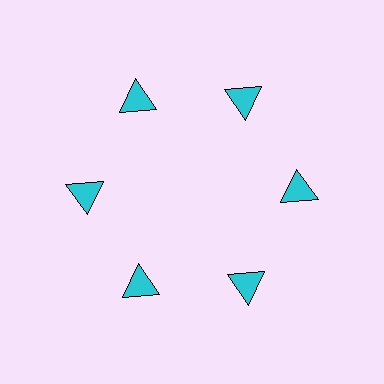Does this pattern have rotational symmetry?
Yes, this pattern has 6-fold rotational symmetry. It looks the same after rotating 60 degrees around the center.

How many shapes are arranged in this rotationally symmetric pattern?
There are 6 shapes, arranged in 6 groups of 1.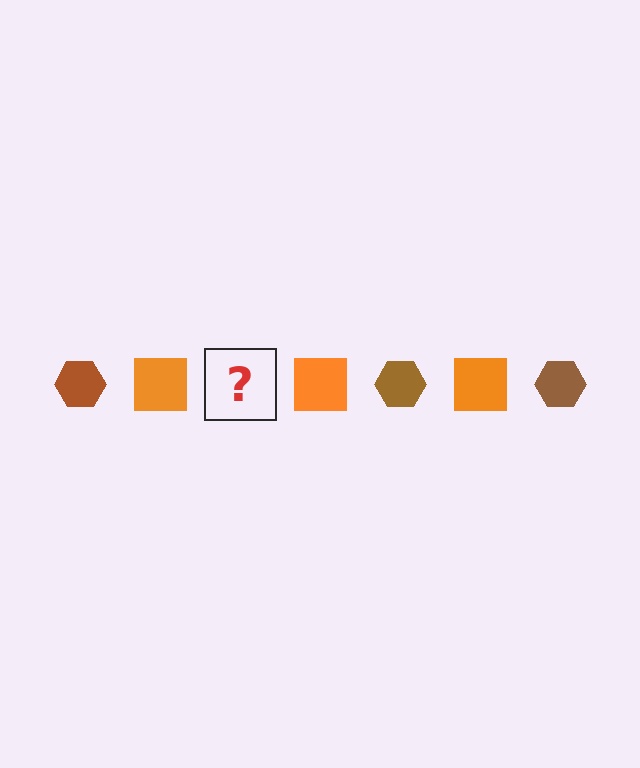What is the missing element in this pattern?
The missing element is a brown hexagon.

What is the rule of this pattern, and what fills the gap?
The rule is that the pattern alternates between brown hexagon and orange square. The gap should be filled with a brown hexagon.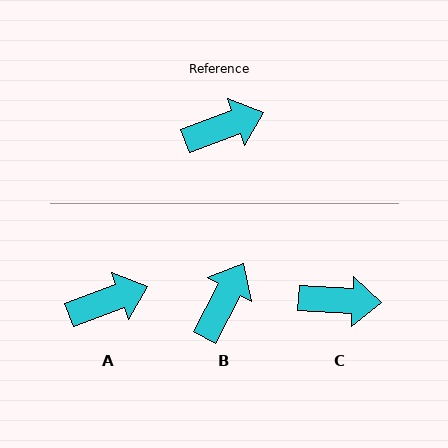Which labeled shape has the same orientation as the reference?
A.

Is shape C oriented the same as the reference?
No, it is off by about 23 degrees.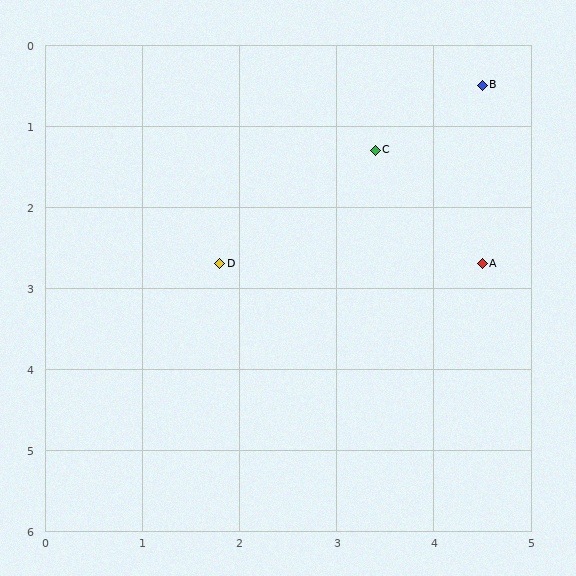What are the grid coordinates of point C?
Point C is at approximately (3.4, 1.3).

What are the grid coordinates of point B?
Point B is at approximately (4.5, 0.5).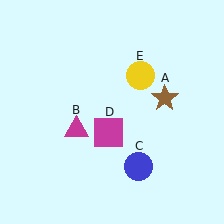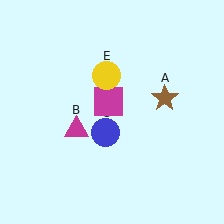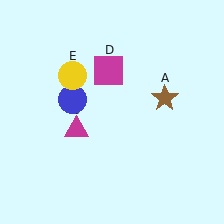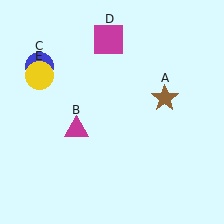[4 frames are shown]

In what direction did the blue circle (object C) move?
The blue circle (object C) moved up and to the left.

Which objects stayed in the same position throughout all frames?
Brown star (object A) and magenta triangle (object B) remained stationary.